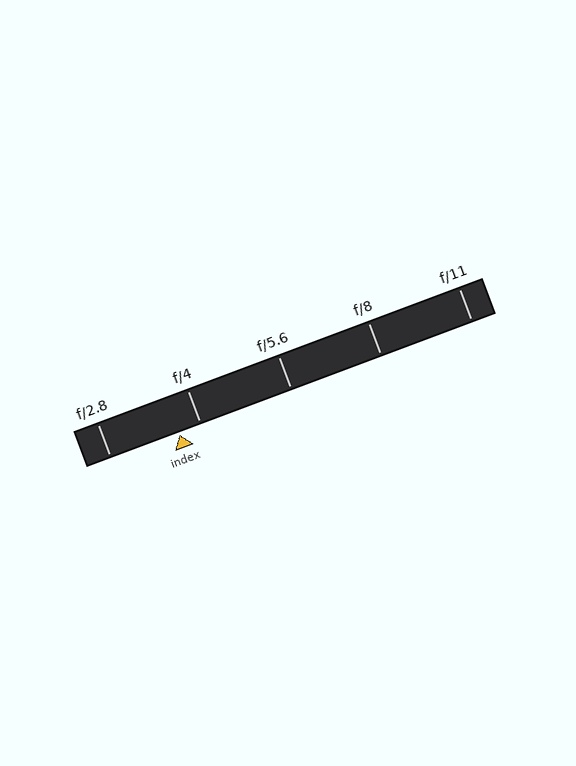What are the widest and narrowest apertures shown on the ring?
The widest aperture shown is f/2.8 and the narrowest is f/11.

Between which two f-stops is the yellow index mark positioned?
The index mark is between f/2.8 and f/4.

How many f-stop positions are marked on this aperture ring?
There are 5 f-stop positions marked.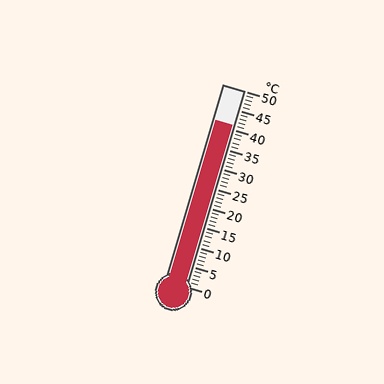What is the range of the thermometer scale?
The thermometer scale ranges from 0°C to 50°C.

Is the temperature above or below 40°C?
The temperature is above 40°C.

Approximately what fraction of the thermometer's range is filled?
The thermometer is filled to approximately 80% of its range.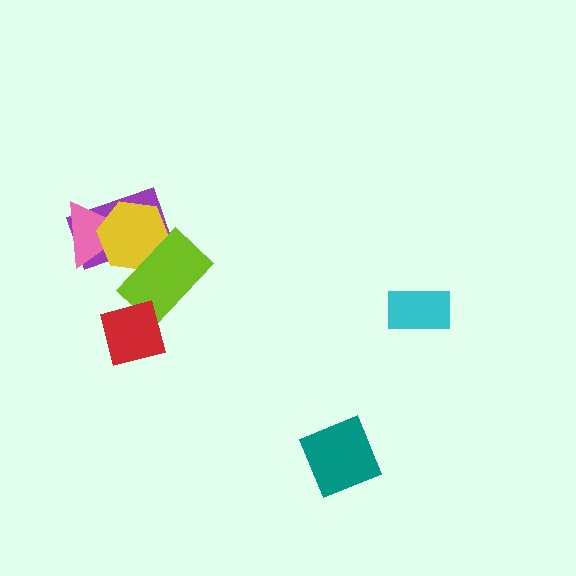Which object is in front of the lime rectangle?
The red square is in front of the lime rectangle.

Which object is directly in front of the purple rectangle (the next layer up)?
The pink triangle is directly in front of the purple rectangle.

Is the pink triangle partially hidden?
Yes, it is partially covered by another shape.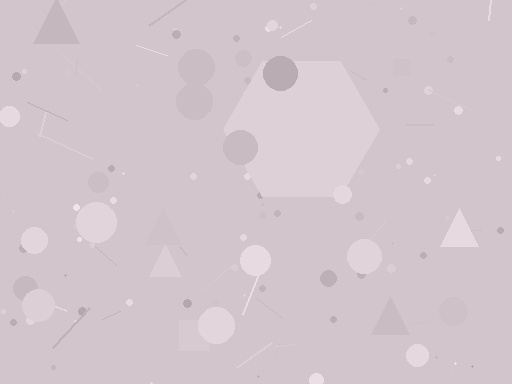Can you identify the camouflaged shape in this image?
The camouflaged shape is a hexagon.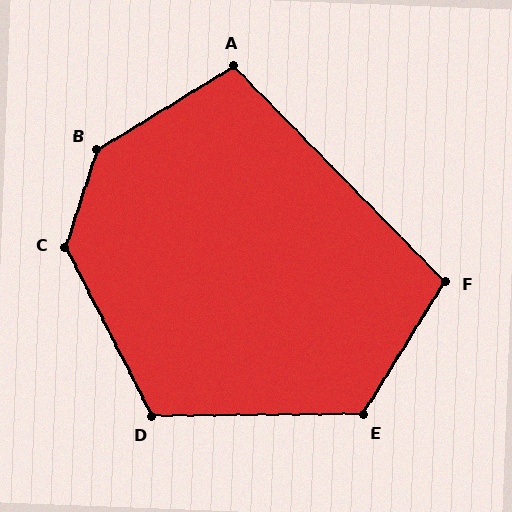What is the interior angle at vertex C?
Approximately 135 degrees (obtuse).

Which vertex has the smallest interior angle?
A, at approximately 103 degrees.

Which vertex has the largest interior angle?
B, at approximately 140 degrees.